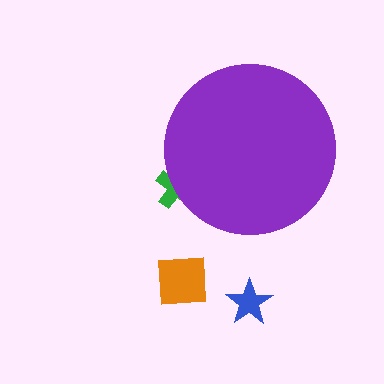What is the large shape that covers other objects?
A purple circle.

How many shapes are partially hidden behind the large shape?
1 shape is partially hidden.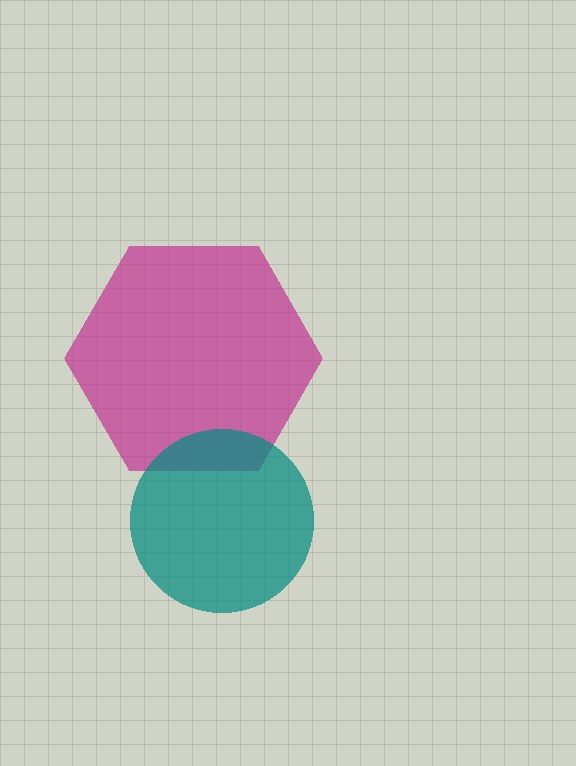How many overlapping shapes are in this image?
There are 2 overlapping shapes in the image.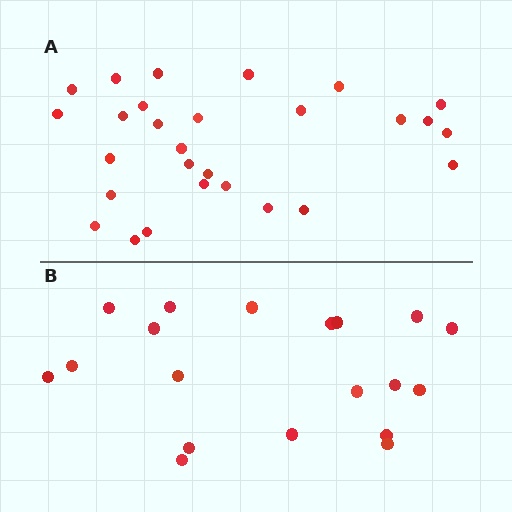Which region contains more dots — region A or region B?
Region A (the top region) has more dots.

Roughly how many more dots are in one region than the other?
Region A has roughly 8 or so more dots than region B.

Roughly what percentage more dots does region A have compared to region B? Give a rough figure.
About 45% more.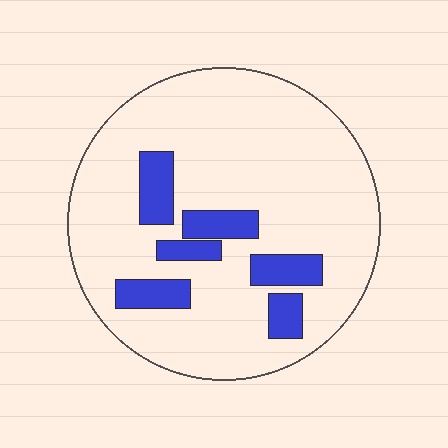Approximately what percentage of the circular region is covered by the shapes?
Approximately 15%.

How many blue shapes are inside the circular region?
6.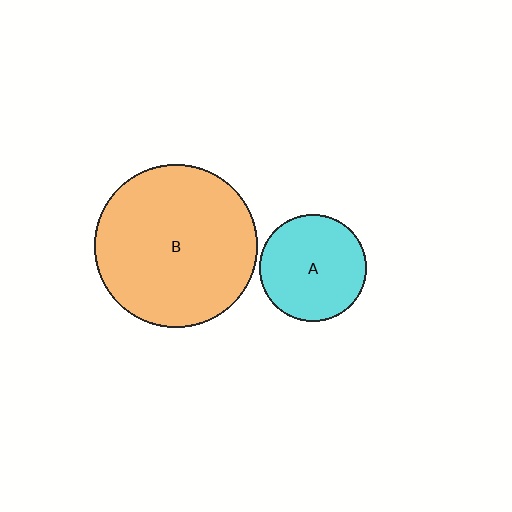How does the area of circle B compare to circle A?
Approximately 2.3 times.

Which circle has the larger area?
Circle B (orange).